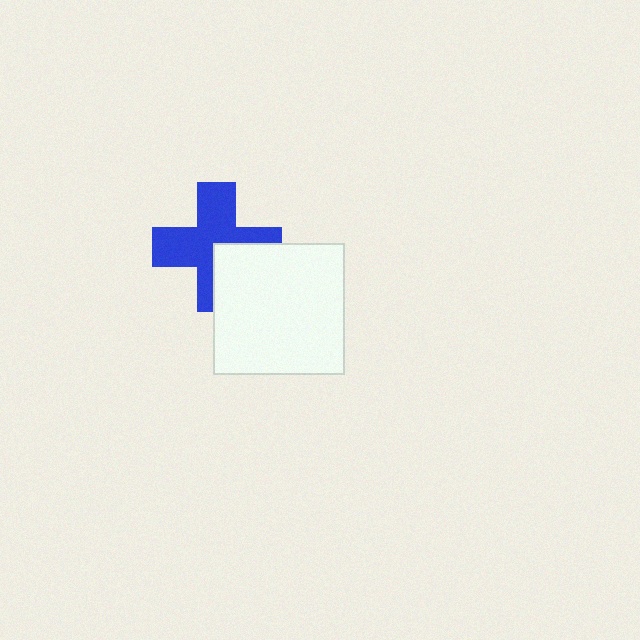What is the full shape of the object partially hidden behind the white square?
The partially hidden object is a blue cross.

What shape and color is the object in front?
The object in front is a white square.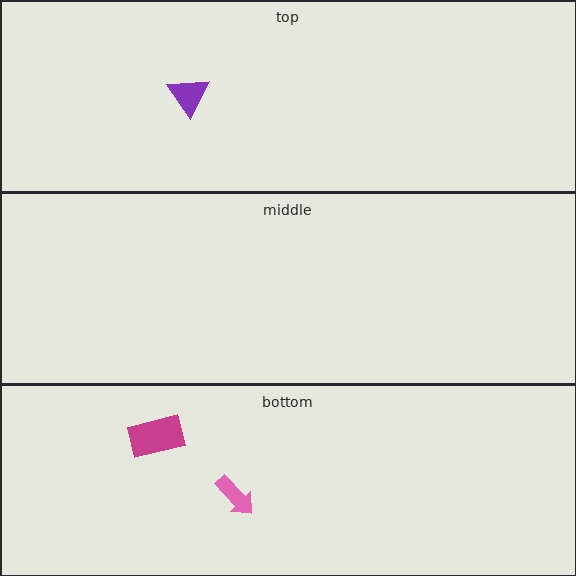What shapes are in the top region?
The purple triangle.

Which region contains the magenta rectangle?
The bottom region.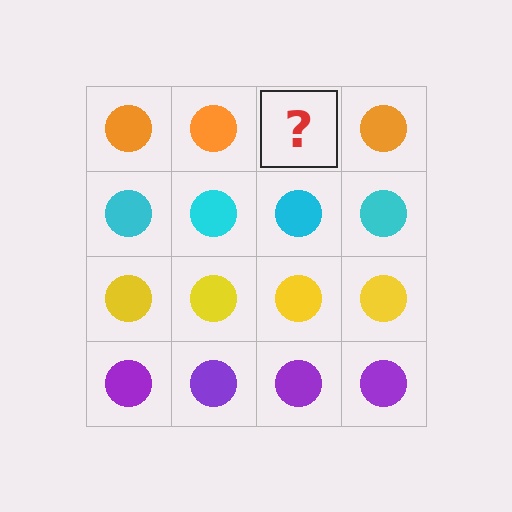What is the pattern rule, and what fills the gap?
The rule is that each row has a consistent color. The gap should be filled with an orange circle.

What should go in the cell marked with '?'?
The missing cell should contain an orange circle.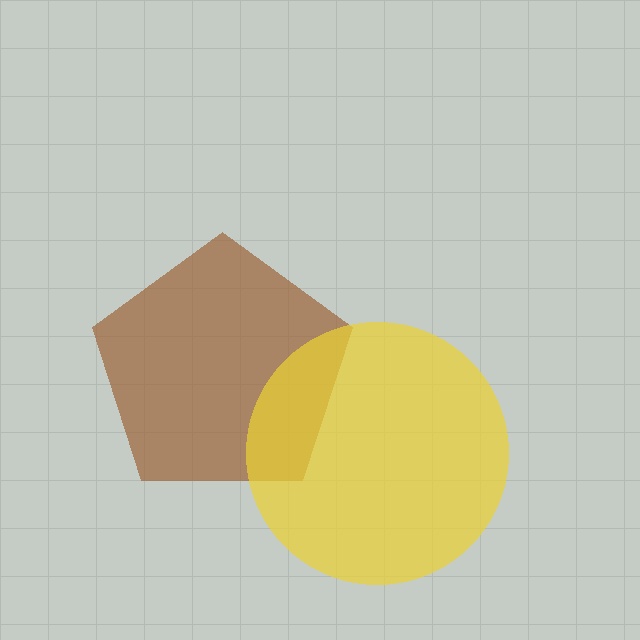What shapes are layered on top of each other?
The layered shapes are: a brown pentagon, a yellow circle.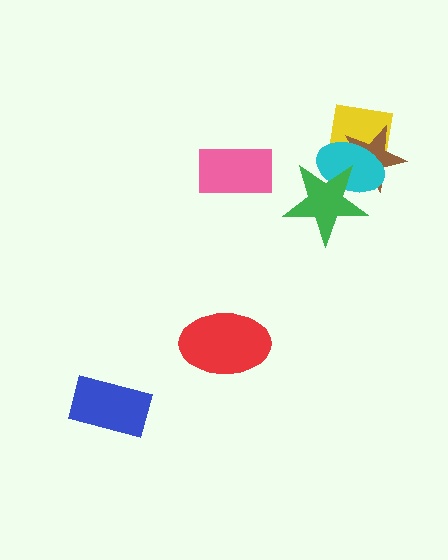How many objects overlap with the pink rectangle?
0 objects overlap with the pink rectangle.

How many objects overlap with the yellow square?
2 objects overlap with the yellow square.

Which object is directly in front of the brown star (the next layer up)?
The cyan ellipse is directly in front of the brown star.